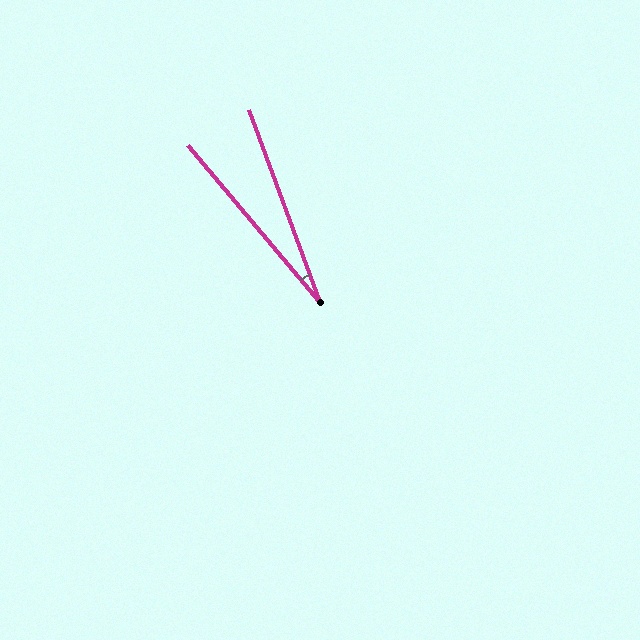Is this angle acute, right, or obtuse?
It is acute.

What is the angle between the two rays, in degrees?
Approximately 20 degrees.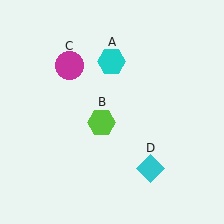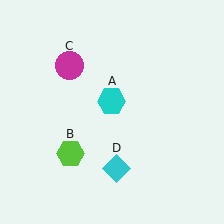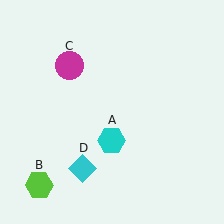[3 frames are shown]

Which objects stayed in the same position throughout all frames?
Magenta circle (object C) remained stationary.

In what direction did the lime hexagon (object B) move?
The lime hexagon (object B) moved down and to the left.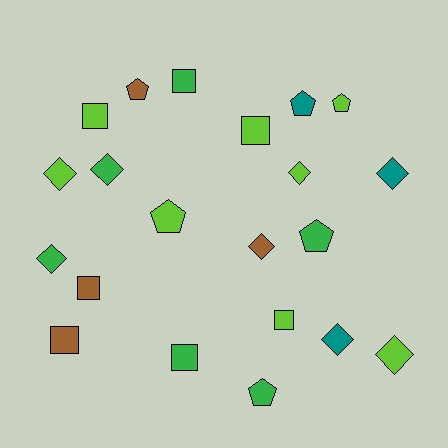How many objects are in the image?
There are 21 objects.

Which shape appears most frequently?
Diamond, with 8 objects.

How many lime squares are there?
There are 3 lime squares.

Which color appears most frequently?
Lime, with 8 objects.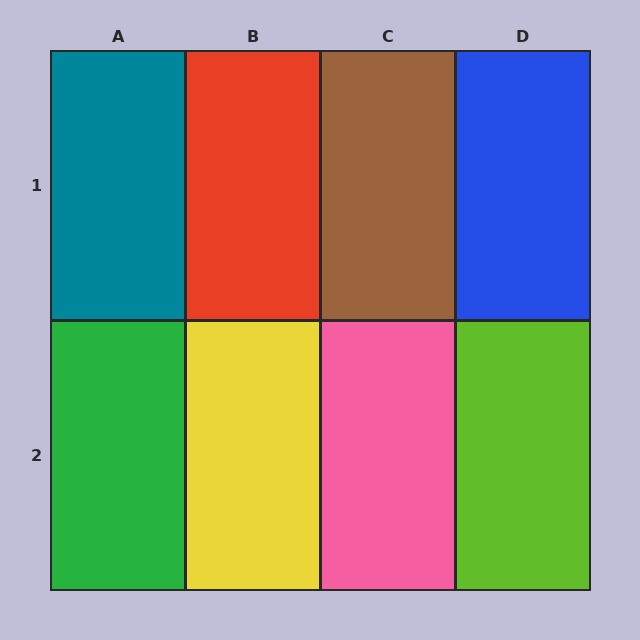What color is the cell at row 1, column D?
Blue.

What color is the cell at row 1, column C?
Brown.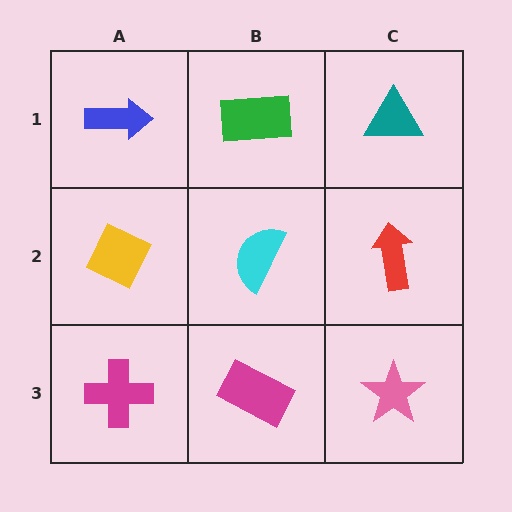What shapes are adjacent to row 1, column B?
A cyan semicircle (row 2, column B), a blue arrow (row 1, column A), a teal triangle (row 1, column C).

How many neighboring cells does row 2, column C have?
3.